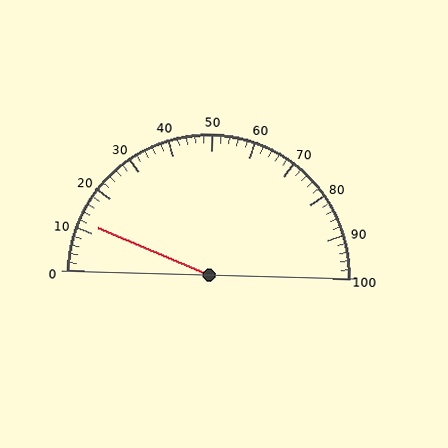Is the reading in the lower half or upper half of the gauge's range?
The reading is in the lower half of the range (0 to 100).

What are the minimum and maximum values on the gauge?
The gauge ranges from 0 to 100.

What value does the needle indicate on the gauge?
The needle indicates approximately 12.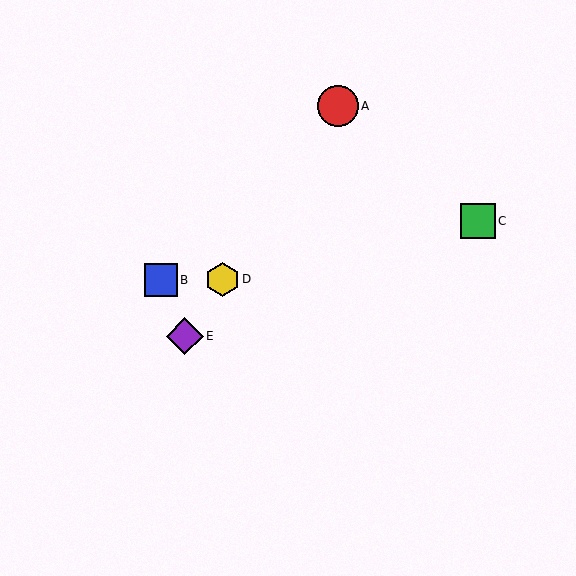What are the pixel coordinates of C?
Object C is at (478, 221).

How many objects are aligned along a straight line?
3 objects (A, D, E) are aligned along a straight line.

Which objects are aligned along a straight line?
Objects A, D, E are aligned along a straight line.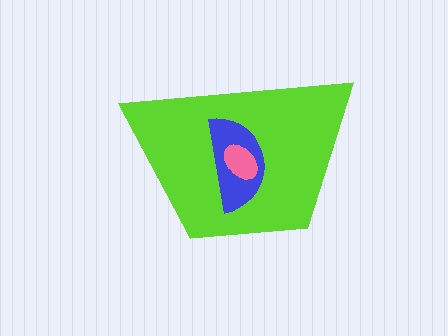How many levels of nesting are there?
3.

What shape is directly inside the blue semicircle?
The pink ellipse.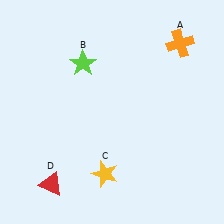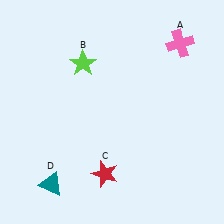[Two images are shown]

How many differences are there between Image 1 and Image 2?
There are 3 differences between the two images.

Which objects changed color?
A changed from orange to pink. C changed from yellow to red. D changed from red to teal.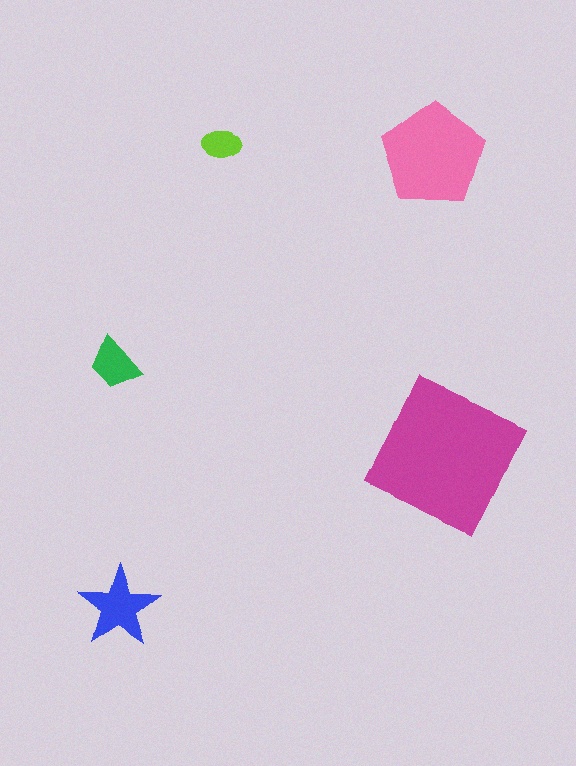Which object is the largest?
The magenta square.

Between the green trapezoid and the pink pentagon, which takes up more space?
The pink pentagon.